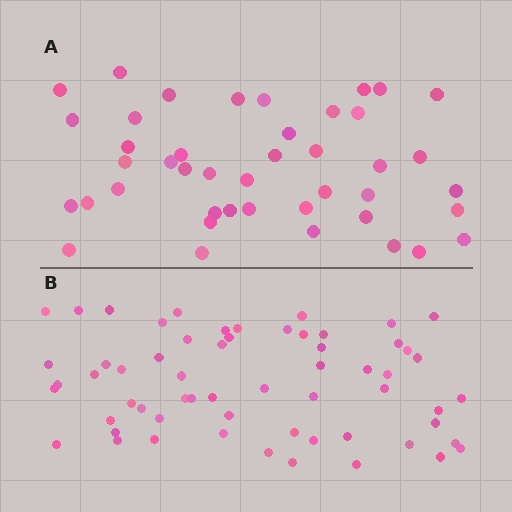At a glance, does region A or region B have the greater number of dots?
Region B (the bottom region) has more dots.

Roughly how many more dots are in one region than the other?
Region B has approximately 15 more dots than region A.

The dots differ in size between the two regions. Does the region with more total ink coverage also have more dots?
No. Region A has more total ink coverage because its dots are larger, but region B actually contains more individual dots. Total area can be misleading — the number of items is what matters here.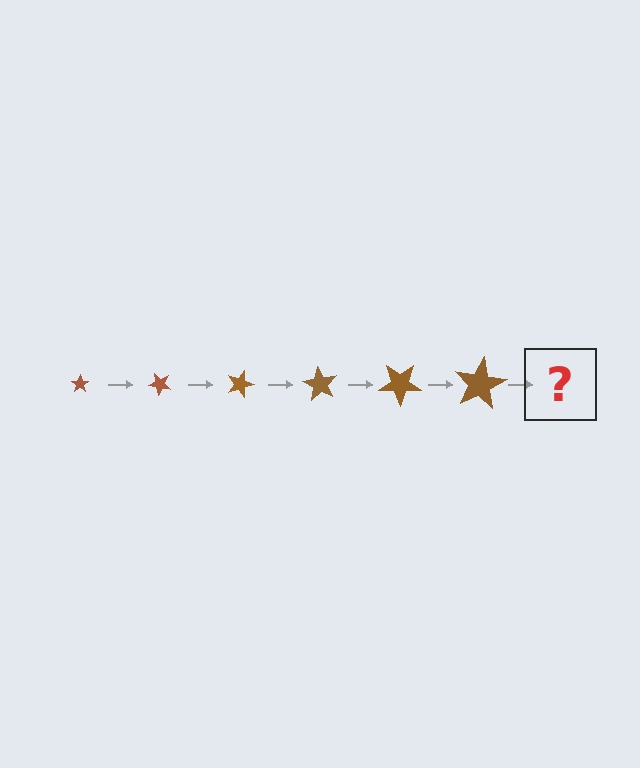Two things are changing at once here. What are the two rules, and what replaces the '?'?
The two rules are that the star grows larger each step and it rotates 45 degrees each step. The '?' should be a star, larger than the previous one and rotated 270 degrees from the start.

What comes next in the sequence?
The next element should be a star, larger than the previous one and rotated 270 degrees from the start.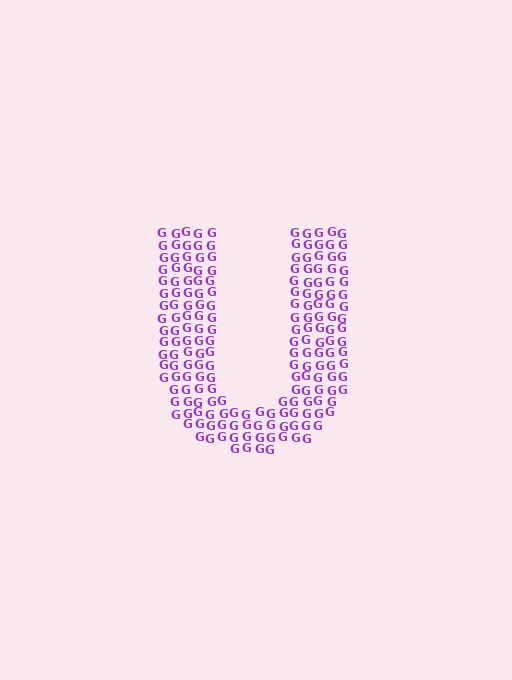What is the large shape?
The large shape is the letter U.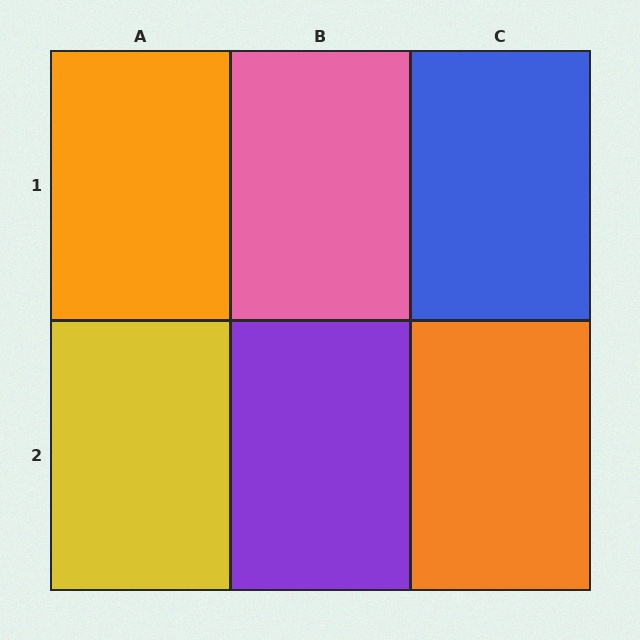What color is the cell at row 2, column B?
Purple.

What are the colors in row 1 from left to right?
Orange, pink, blue.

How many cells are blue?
1 cell is blue.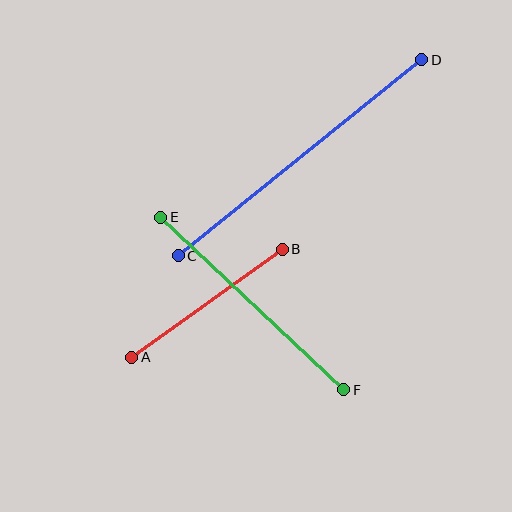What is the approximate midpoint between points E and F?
The midpoint is at approximately (252, 303) pixels.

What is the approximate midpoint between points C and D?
The midpoint is at approximately (300, 158) pixels.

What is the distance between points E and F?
The distance is approximately 251 pixels.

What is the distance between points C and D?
The distance is approximately 313 pixels.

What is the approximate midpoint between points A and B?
The midpoint is at approximately (207, 303) pixels.